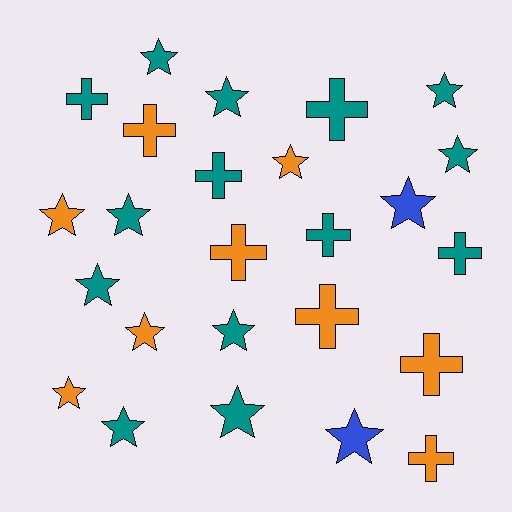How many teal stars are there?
There are 9 teal stars.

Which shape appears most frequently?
Star, with 15 objects.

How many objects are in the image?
There are 25 objects.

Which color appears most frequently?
Teal, with 14 objects.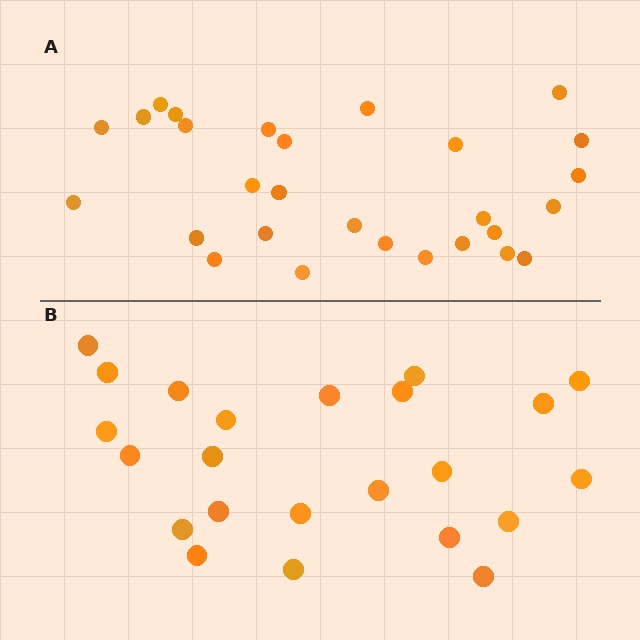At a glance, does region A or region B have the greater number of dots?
Region A (the top region) has more dots.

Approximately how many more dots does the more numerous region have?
Region A has about 5 more dots than region B.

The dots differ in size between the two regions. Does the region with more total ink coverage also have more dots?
No. Region B has more total ink coverage because its dots are larger, but region A actually contains more individual dots. Total area can be misleading — the number of items is what matters here.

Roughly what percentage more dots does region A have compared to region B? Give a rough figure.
About 20% more.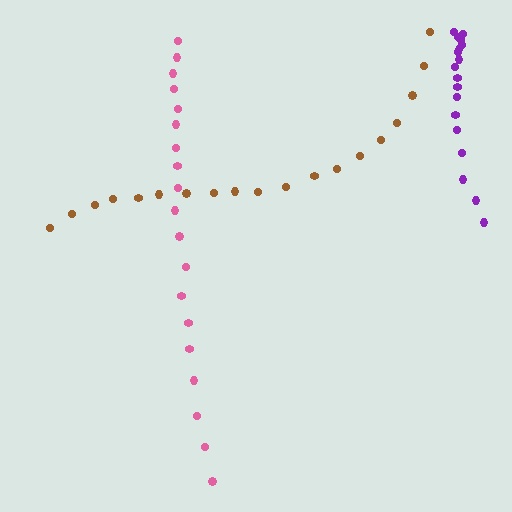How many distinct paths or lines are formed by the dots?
There are 3 distinct paths.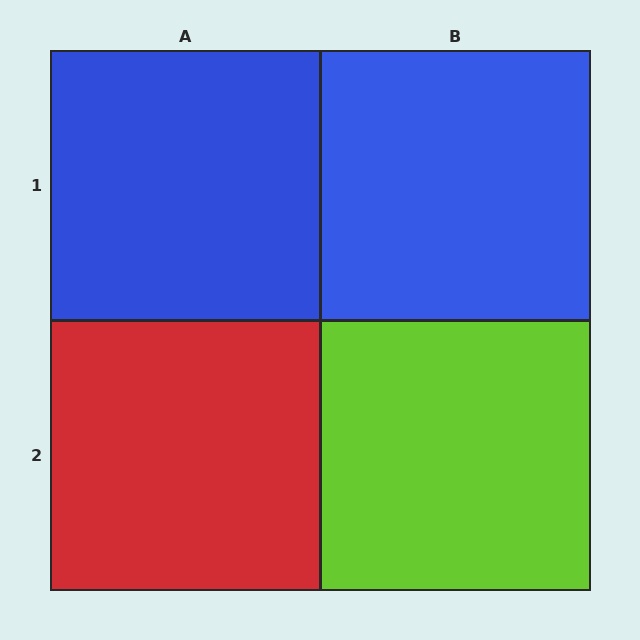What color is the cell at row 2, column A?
Red.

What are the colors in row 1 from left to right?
Blue, blue.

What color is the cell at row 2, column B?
Lime.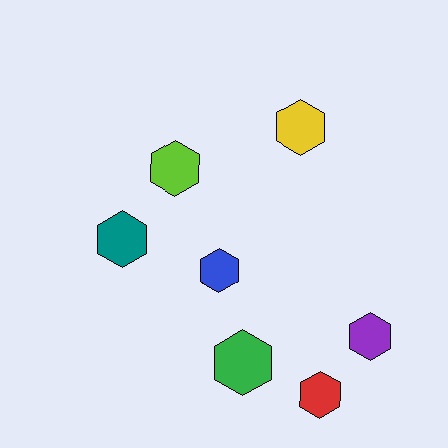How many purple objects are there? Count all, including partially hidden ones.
There is 1 purple object.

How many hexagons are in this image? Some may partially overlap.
There are 7 hexagons.